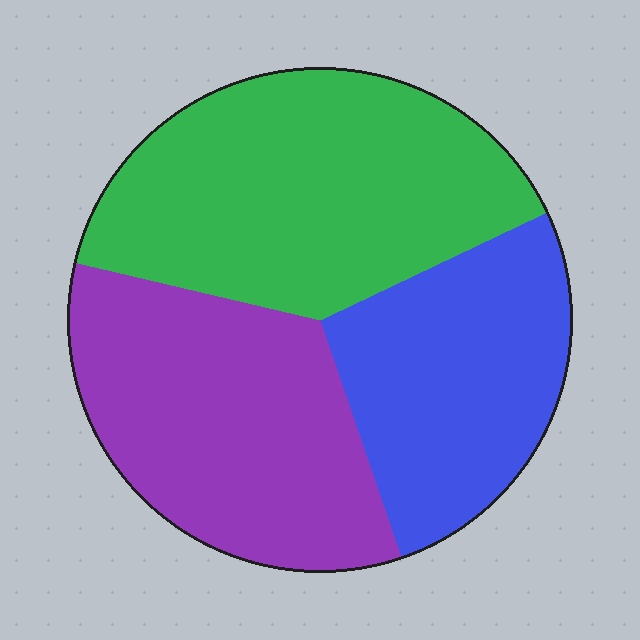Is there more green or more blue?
Green.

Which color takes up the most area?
Green, at roughly 40%.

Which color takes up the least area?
Blue, at roughly 25%.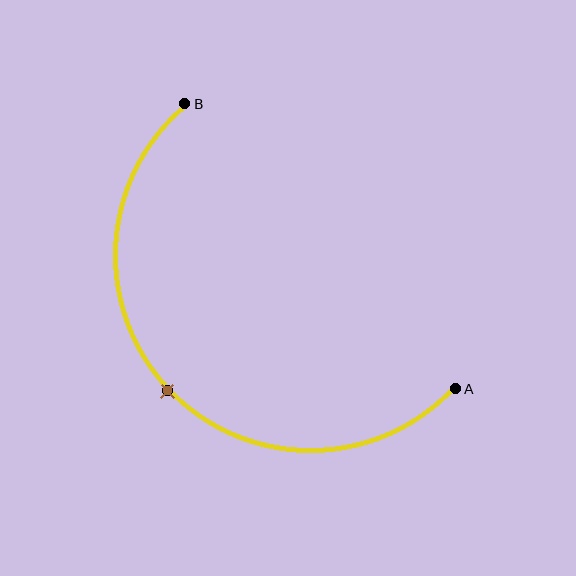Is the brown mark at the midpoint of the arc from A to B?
Yes. The brown mark lies on the arc at equal arc-length from both A and B — it is the arc midpoint.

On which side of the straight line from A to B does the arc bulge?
The arc bulges below and to the left of the straight line connecting A and B.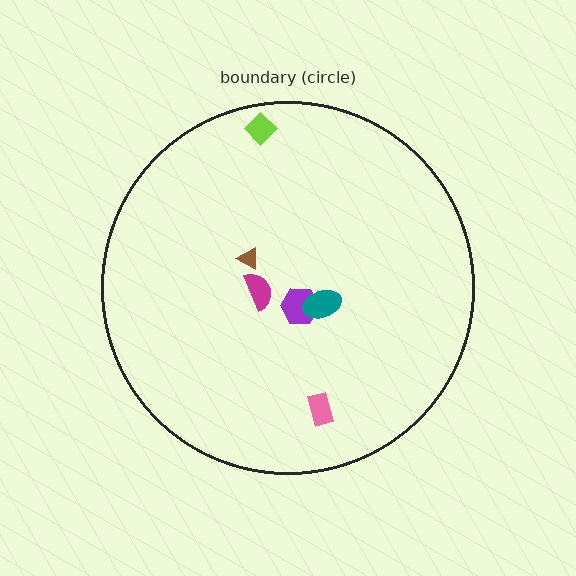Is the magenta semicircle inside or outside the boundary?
Inside.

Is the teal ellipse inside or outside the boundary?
Inside.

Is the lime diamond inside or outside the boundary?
Inside.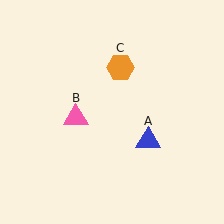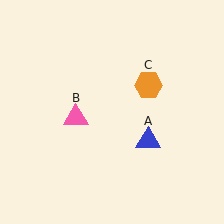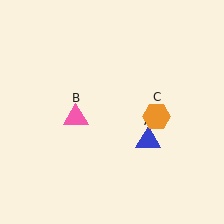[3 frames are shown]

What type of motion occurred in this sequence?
The orange hexagon (object C) rotated clockwise around the center of the scene.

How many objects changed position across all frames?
1 object changed position: orange hexagon (object C).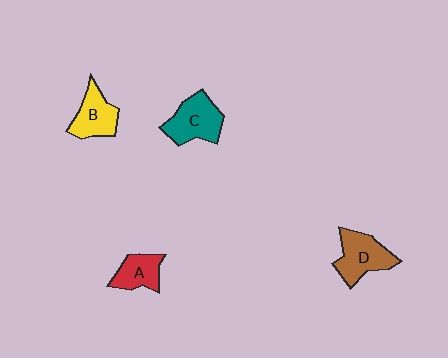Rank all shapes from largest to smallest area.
From largest to smallest: C (teal), D (brown), B (yellow), A (red).